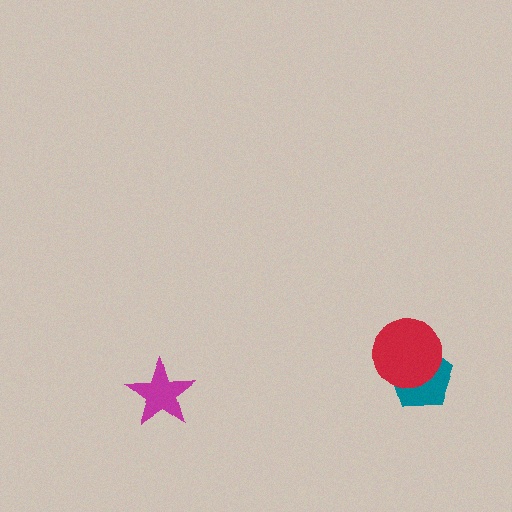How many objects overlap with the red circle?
1 object overlaps with the red circle.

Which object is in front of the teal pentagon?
The red circle is in front of the teal pentagon.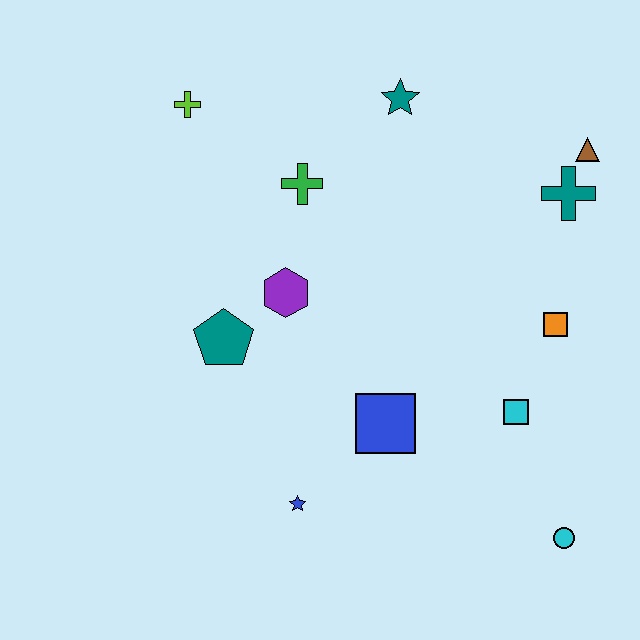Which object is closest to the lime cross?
The green cross is closest to the lime cross.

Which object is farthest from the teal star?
The cyan circle is farthest from the teal star.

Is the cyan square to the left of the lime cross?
No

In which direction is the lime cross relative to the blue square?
The lime cross is above the blue square.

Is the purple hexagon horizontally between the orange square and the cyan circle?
No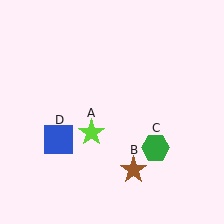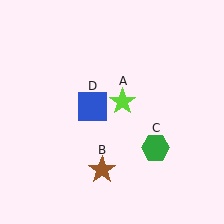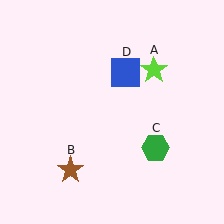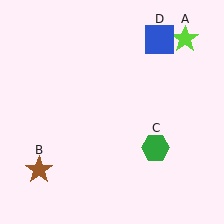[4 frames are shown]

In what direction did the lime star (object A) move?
The lime star (object A) moved up and to the right.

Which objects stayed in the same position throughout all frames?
Green hexagon (object C) remained stationary.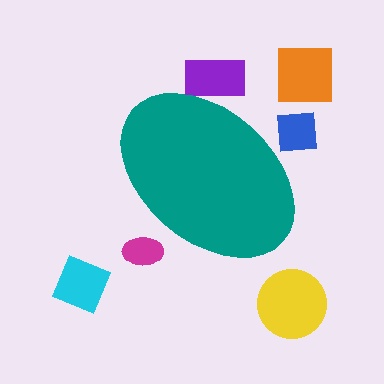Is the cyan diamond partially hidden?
No, the cyan diamond is fully visible.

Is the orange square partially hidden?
No, the orange square is fully visible.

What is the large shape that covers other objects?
A teal ellipse.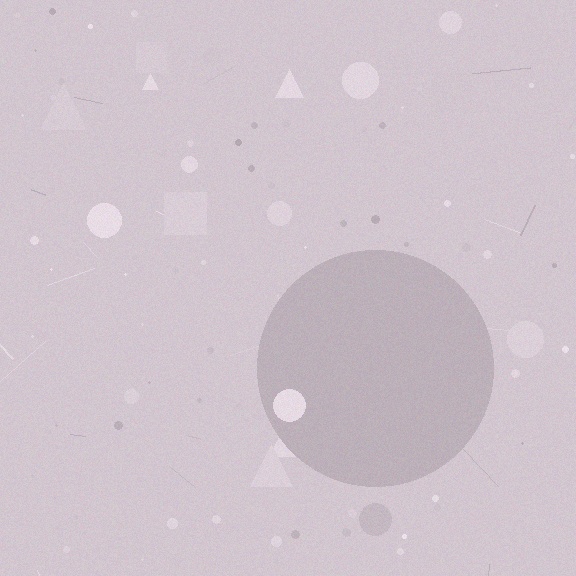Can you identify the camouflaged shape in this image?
The camouflaged shape is a circle.